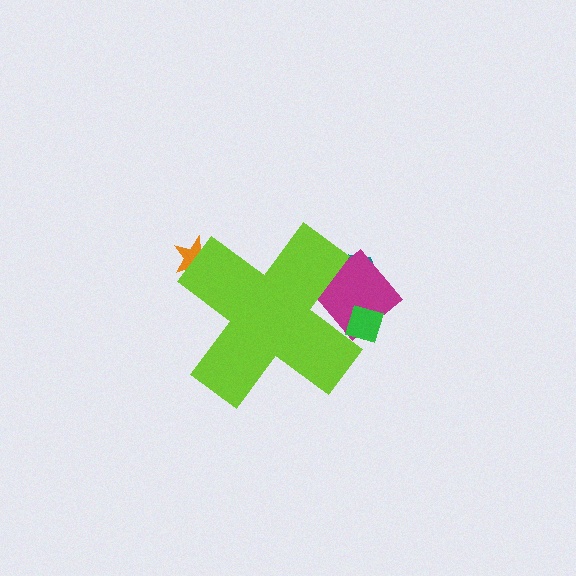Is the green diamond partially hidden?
Yes, the green diamond is partially hidden behind the lime cross.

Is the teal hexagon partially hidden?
Yes, the teal hexagon is partially hidden behind the lime cross.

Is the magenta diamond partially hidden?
Yes, the magenta diamond is partially hidden behind the lime cross.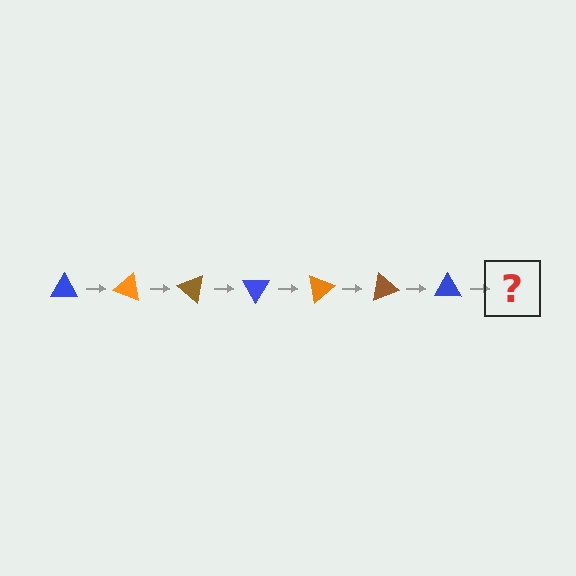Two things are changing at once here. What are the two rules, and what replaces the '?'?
The two rules are that it rotates 20 degrees each step and the color cycles through blue, orange, and brown. The '?' should be an orange triangle, rotated 140 degrees from the start.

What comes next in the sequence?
The next element should be an orange triangle, rotated 140 degrees from the start.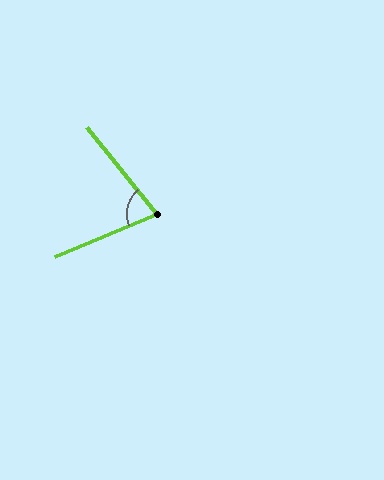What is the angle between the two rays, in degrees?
Approximately 74 degrees.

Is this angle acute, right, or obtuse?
It is acute.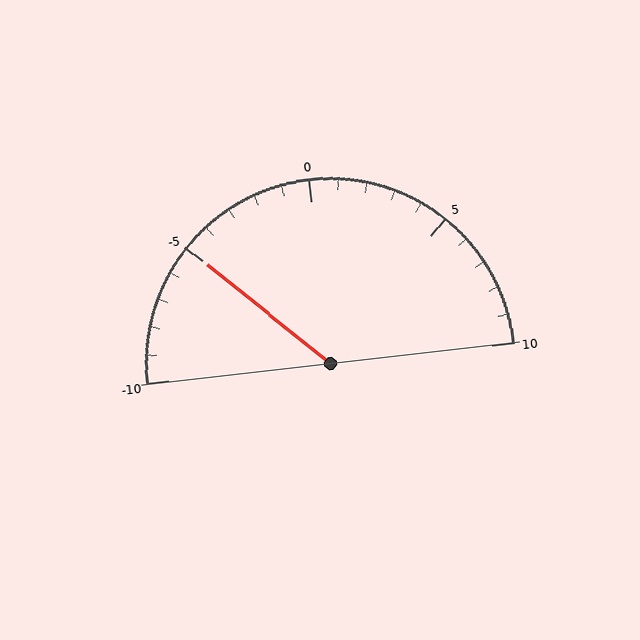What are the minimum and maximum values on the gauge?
The gauge ranges from -10 to 10.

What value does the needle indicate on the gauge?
The needle indicates approximately -5.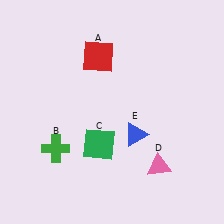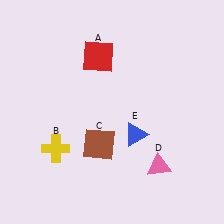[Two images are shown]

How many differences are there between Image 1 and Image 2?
There are 2 differences between the two images.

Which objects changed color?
B changed from green to yellow. C changed from green to brown.